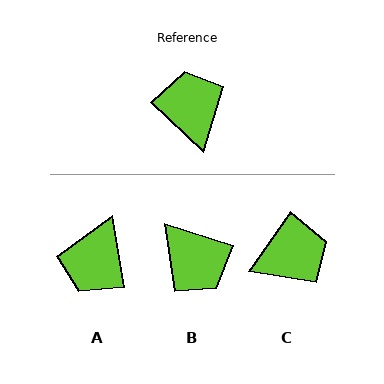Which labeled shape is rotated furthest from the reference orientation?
B, about 155 degrees away.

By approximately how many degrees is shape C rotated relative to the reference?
Approximately 82 degrees clockwise.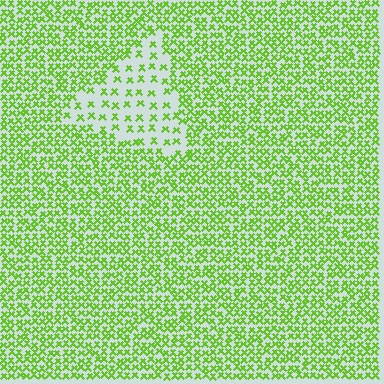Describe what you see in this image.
The image contains small lime elements arranged at two different densities. A triangle-shaped region is visible where the elements are less densely packed than the surrounding area.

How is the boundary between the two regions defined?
The boundary is defined by a change in element density (approximately 2.5x ratio). All elements are the same color, size, and shape.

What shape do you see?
I see a triangle.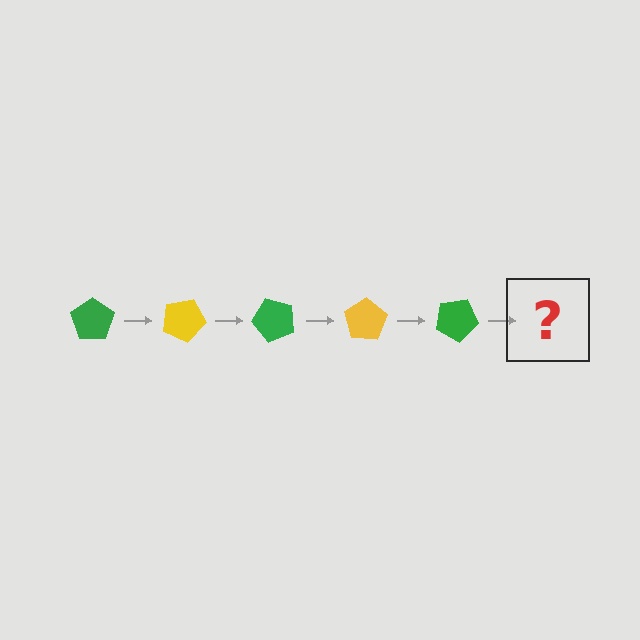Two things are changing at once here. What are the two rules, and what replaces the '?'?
The two rules are that it rotates 25 degrees each step and the color cycles through green and yellow. The '?' should be a yellow pentagon, rotated 125 degrees from the start.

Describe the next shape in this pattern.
It should be a yellow pentagon, rotated 125 degrees from the start.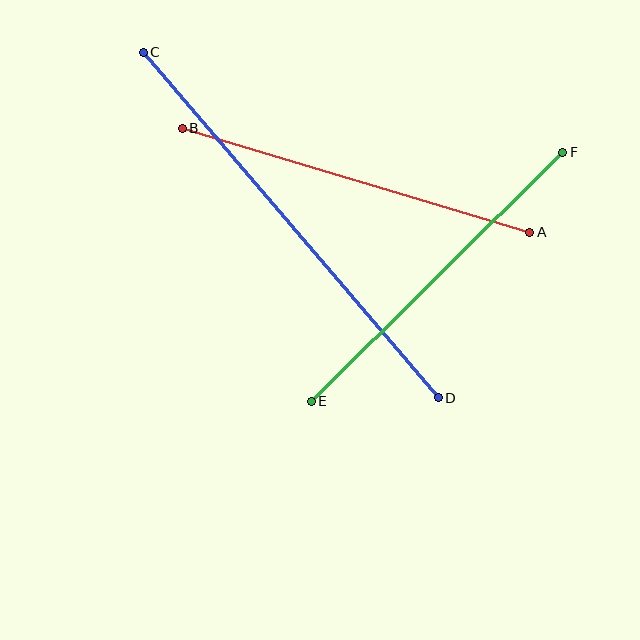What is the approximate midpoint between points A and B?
The midpoint is at approximately (356, 180) pixels.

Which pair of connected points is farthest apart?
Points C and D are farthest apart.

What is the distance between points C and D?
The distance is approximately 455 pixels.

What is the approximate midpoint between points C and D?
The midpoint is at approximately (291, 225) pixels.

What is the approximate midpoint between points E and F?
The midpoint is at approximately (437, 277) pixels.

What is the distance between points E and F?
The distance is approximately 354 pixels.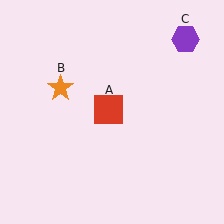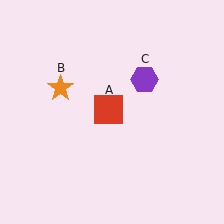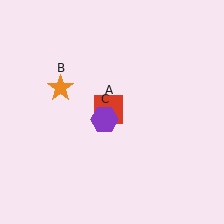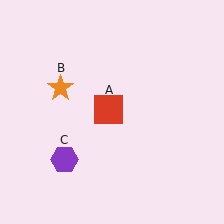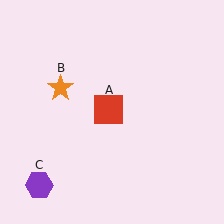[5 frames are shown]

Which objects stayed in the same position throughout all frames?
Red square (object A) and orange star (object B) remained stationary.